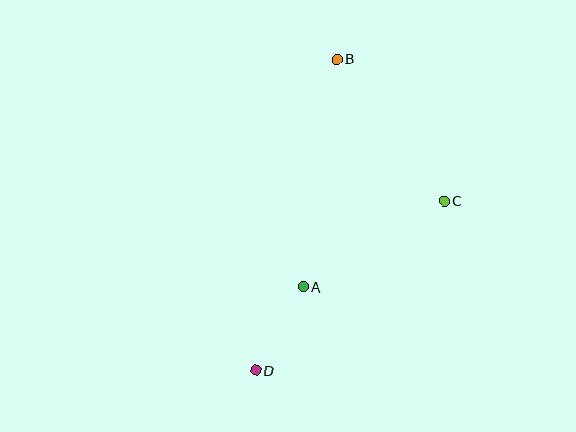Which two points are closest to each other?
Points A and D are closest to each other.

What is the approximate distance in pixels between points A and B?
The distance between A and B is approximately 230 pixels.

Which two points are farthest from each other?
Points B and D are farthest from each other.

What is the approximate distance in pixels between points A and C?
The distance between A and C is approximately 166 pixels.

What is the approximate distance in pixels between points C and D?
The distance between C and D is approximately 254 pixels.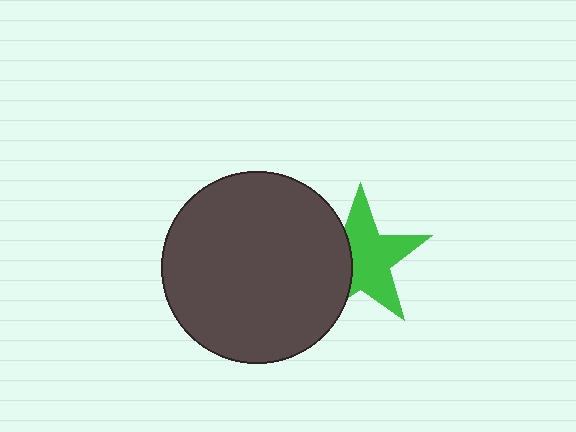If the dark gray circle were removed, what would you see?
You would see the complete green star.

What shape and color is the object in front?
The object in front is a dark gray circle.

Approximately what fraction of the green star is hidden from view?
Roughly 35% of the green star is hidden behind the dark gray circle.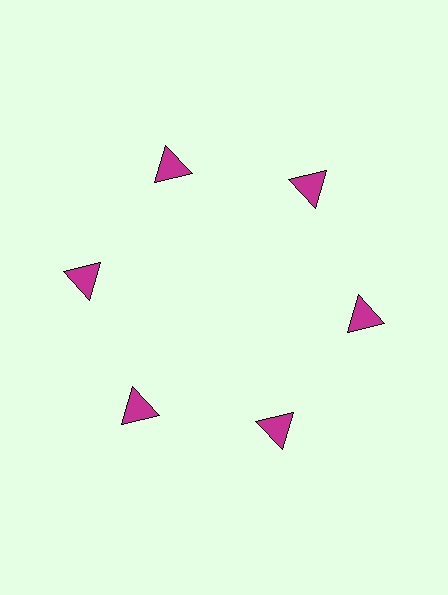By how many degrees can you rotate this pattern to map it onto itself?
The pattern maps onto itself every 60 degrees of rotation.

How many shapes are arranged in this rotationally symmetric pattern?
There are 6 shapes, arranged in 6 groups of 1.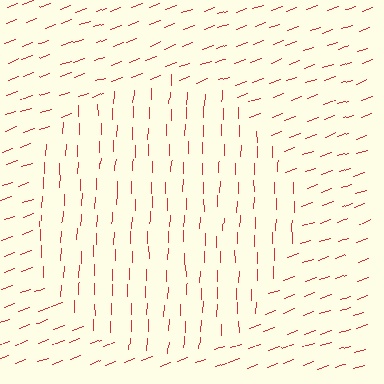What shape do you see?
I see a circle.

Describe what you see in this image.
The image is filled with small red line segments. A circle region in the image has lines oriented differently from the surrounding lines, creating a visible texture boundary.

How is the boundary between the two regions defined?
The boundary is defined purely by a change in line orientation (approximately 68 degrees difference). All lines are the same color and thickness.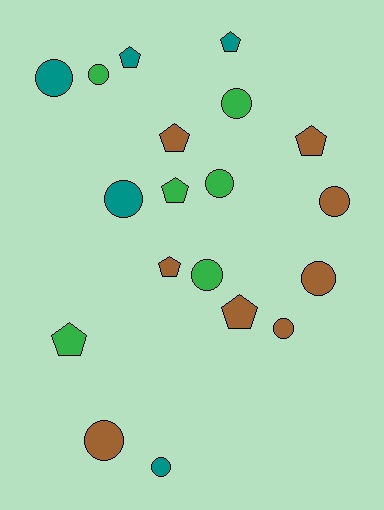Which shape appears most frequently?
Circle, with 11 objects.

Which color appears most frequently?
Brown, with 8 objects.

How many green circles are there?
There are 4 green circles.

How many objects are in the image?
There are 19 objects.